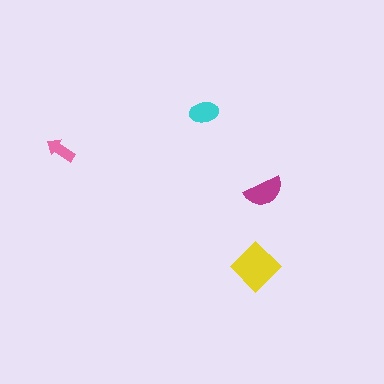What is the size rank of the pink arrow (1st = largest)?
4th.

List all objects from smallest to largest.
The pink arrow, the cyan ellipse, the magenta semicircle, the yellow diamond.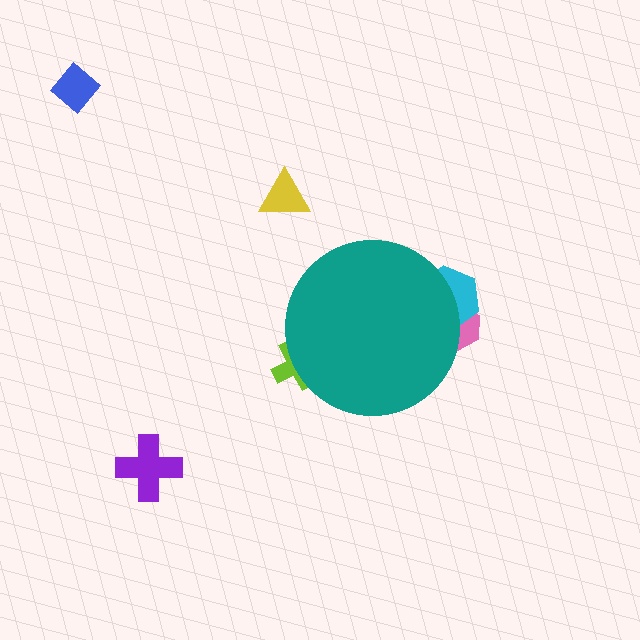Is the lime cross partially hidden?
Yes, the lime cross is partially hidden behind the teal circle.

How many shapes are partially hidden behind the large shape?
3 shapes are partially hidden.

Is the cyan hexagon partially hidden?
Yes, the cyan hexagon is partially hidden behind the teal circle.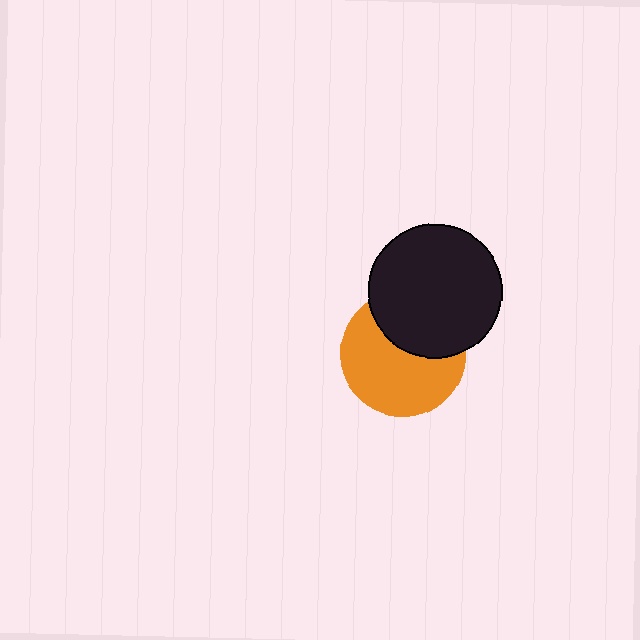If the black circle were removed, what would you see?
You would see the complete orange circle.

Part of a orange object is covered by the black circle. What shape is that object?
It is a circle.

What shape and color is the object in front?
The object in front is a black circle.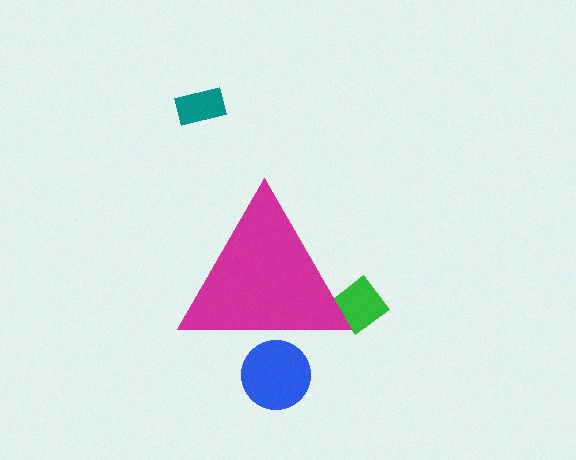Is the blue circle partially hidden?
Yes, the blue circle is partially hidden behind the magenta triangle.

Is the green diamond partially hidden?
Yes, the green diamond is partially hidden behind the magenta triangle.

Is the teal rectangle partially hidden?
No, the teal rectangle is fully visible.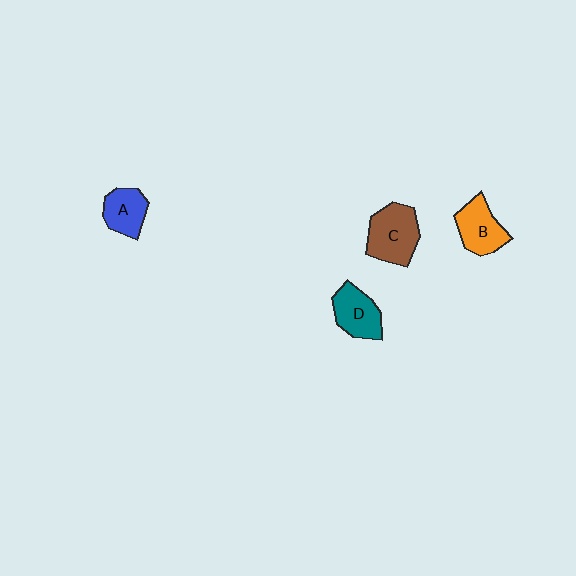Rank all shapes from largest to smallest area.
From largest to smallest: C (brown), B (orange), D (teal), A (blue).